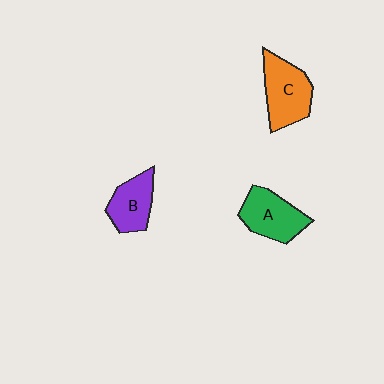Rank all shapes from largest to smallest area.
From largest to smallest: C (orange), A (green), B (purple).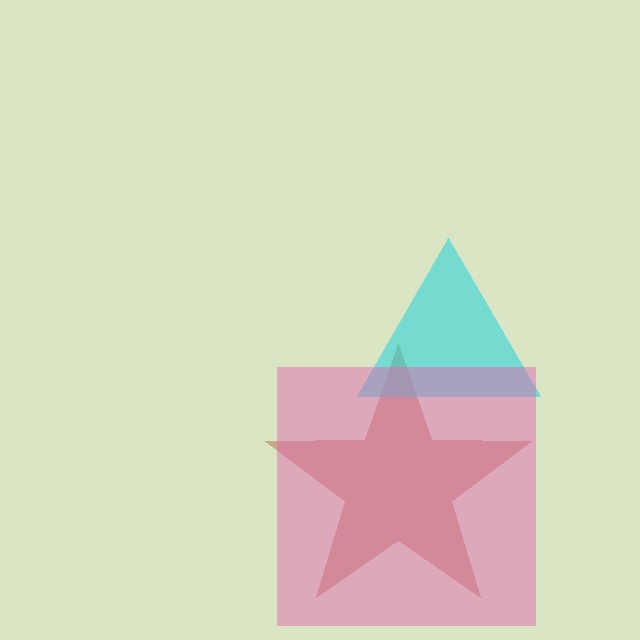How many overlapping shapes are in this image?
There are 3 overlapping shapes in the image.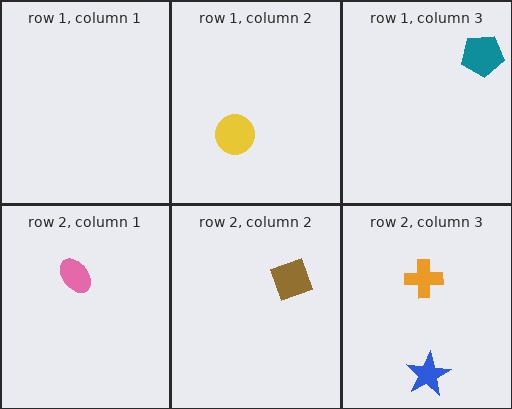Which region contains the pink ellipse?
The row 2, column 1 region.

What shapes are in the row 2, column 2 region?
The brown diamond.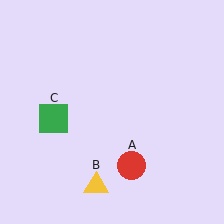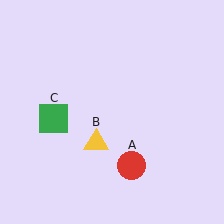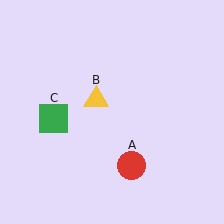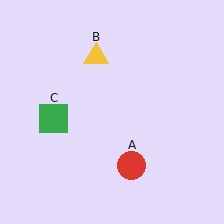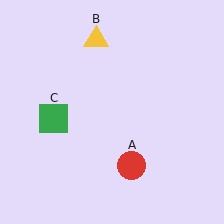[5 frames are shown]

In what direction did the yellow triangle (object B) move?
The yellow triangle (object B) moved up.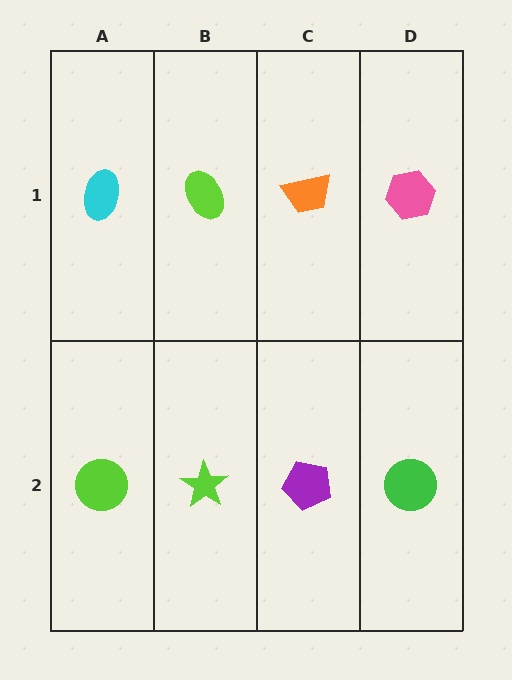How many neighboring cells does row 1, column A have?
2.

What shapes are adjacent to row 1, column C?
A purple pentagon (row 2, column C), a lime ellipse (row 1, column B), a pink hexagon (row 1, column D).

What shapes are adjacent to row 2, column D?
A pink hexagon (row 1, column D), a purple pentagon (row 2, column C).